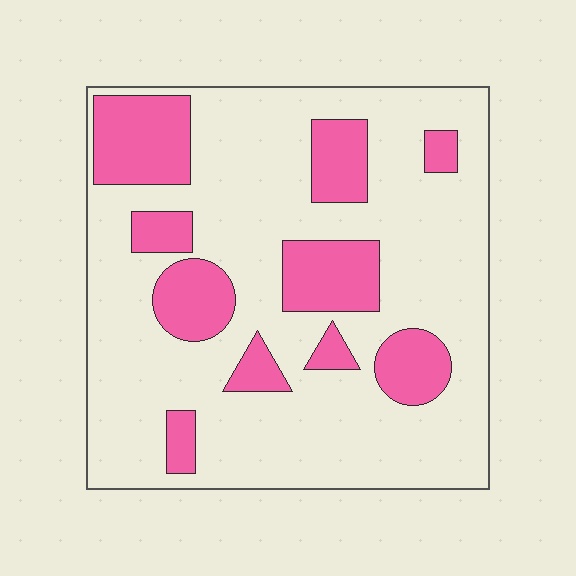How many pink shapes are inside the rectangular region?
10.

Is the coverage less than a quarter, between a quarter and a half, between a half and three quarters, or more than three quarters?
Less than a quarter.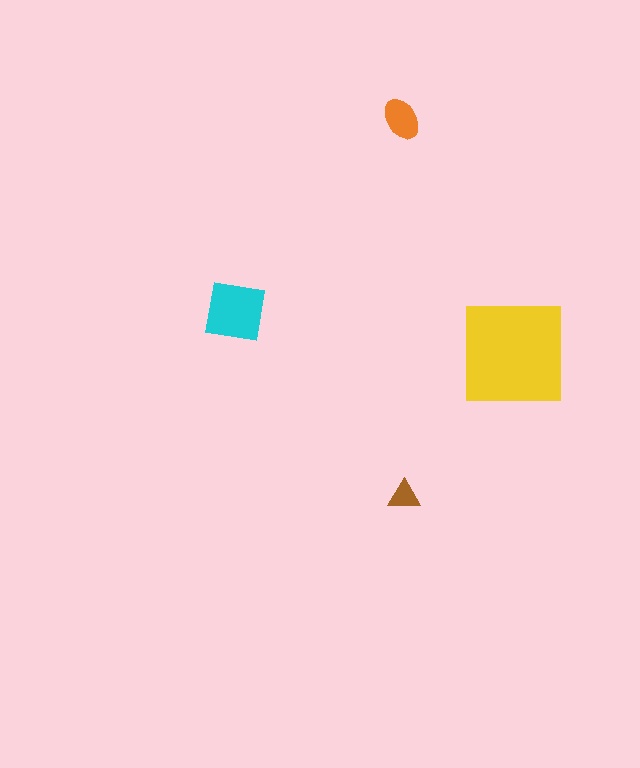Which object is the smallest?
The brown triangle.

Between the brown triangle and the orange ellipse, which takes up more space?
The orange ellipse.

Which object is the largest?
The yellow square.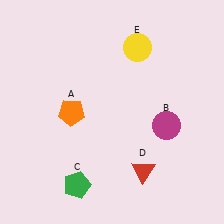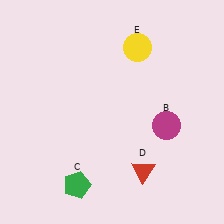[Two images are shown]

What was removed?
The orange pentagon (A) was removed in Image 2.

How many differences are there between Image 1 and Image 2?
There is 1 difference between the two images.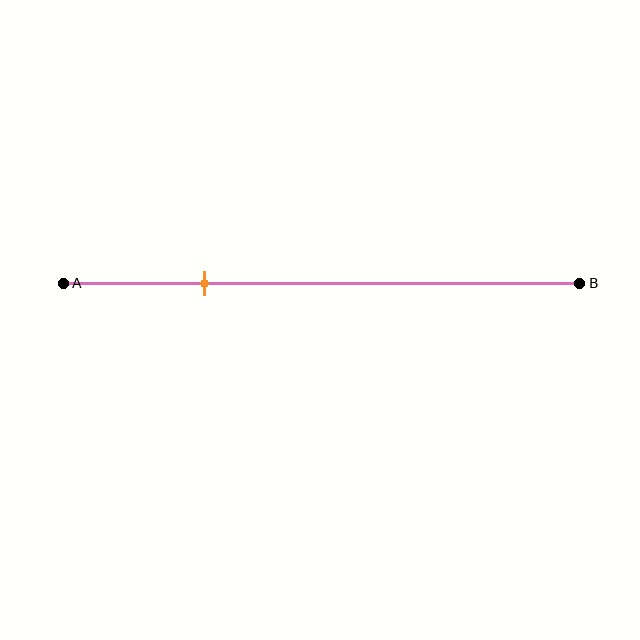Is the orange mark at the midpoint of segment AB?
No, the mark is at about 25% from A, not at the 50% midpoint.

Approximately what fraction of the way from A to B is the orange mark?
The orange mark is approximately 25% of the way from A to B.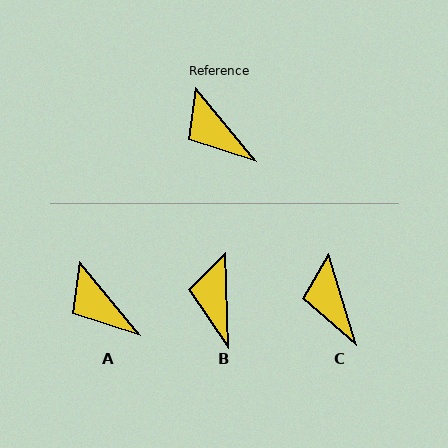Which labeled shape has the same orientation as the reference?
A.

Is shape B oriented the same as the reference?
No, it is off by about 37 degrees.